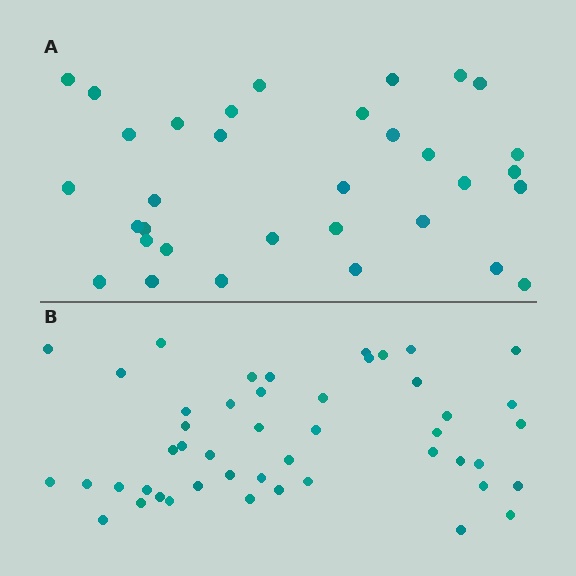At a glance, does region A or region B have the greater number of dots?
Region B (the bottom region) has more dots.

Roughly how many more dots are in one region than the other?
Region B has approximately 15 more dots than region A.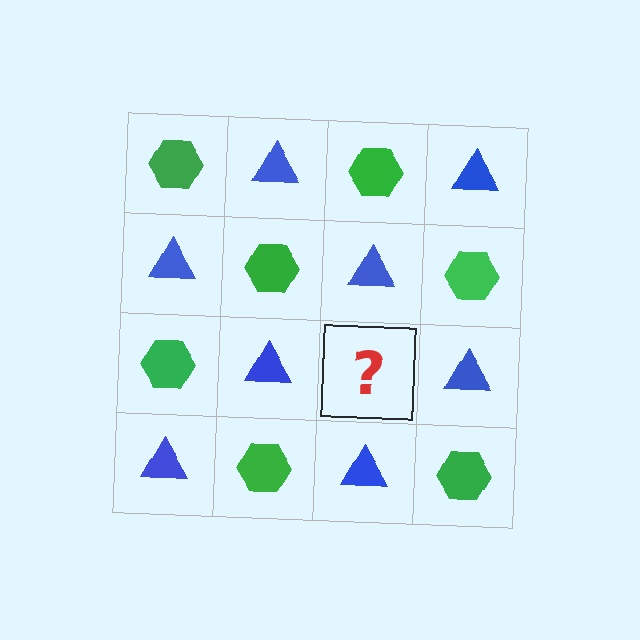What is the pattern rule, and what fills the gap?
The rule is that it alternates green hexagon and blue triangle in a checkerboard pattern. The gap should be filled with a green hexagon.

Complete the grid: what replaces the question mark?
The question mark should be replaced with a green hexagon.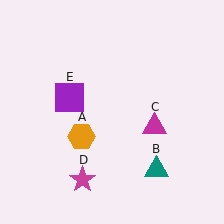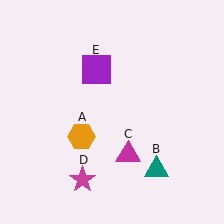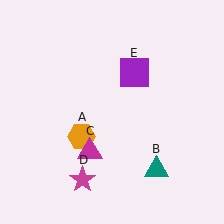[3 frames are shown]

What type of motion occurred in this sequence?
The magenta triangle (object C), purple square (object E) rotated clockwise around the center of the scene.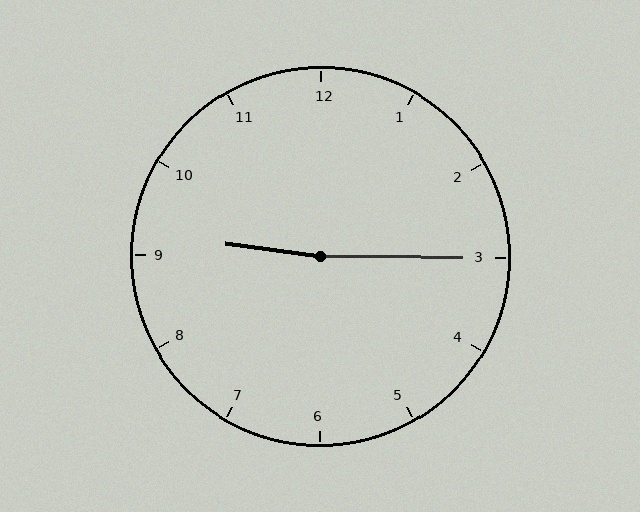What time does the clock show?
9:15.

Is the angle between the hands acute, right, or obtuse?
It is obtuse.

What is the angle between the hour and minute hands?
Approximately 172 degrees.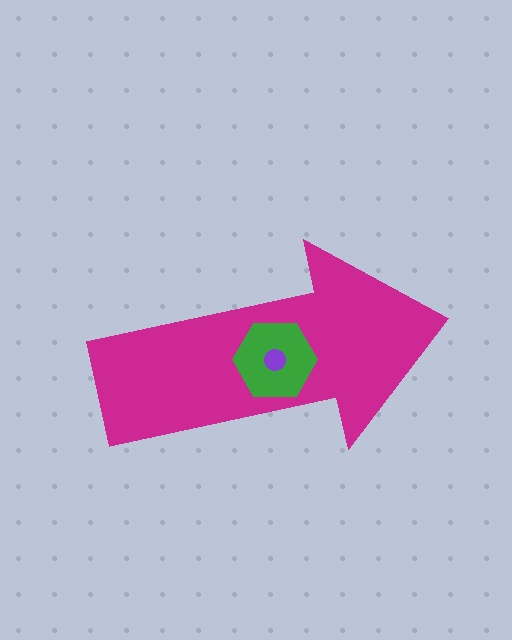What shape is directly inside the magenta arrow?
The green hexagon.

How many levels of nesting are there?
3.